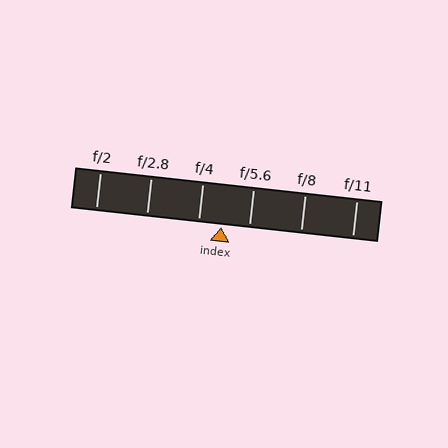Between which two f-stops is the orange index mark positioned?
The index mark is between f/4 and f/5.6.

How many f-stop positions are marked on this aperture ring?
There are 6 f-stop positions marked.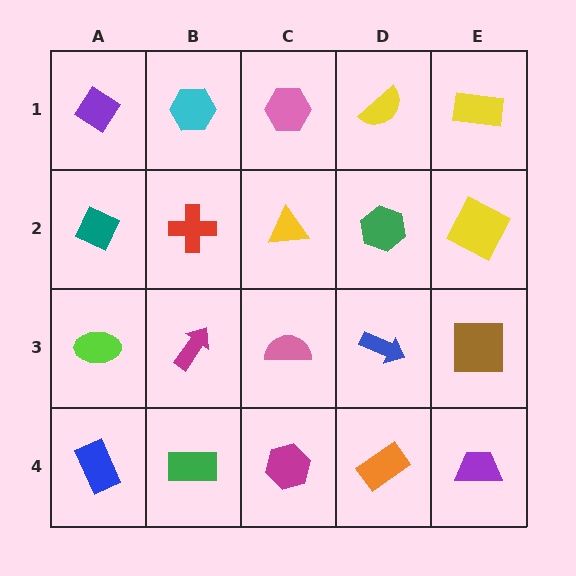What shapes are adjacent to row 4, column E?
A brown square (row 3, column E), an orange rectangle (row 4, column D).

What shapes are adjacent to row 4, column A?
A lime ellipse (row 3, column A), a green rectangle (row 4, column B).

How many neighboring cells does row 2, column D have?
4.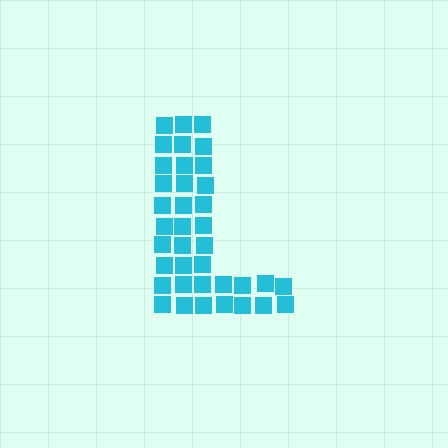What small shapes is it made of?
It is made of small squares.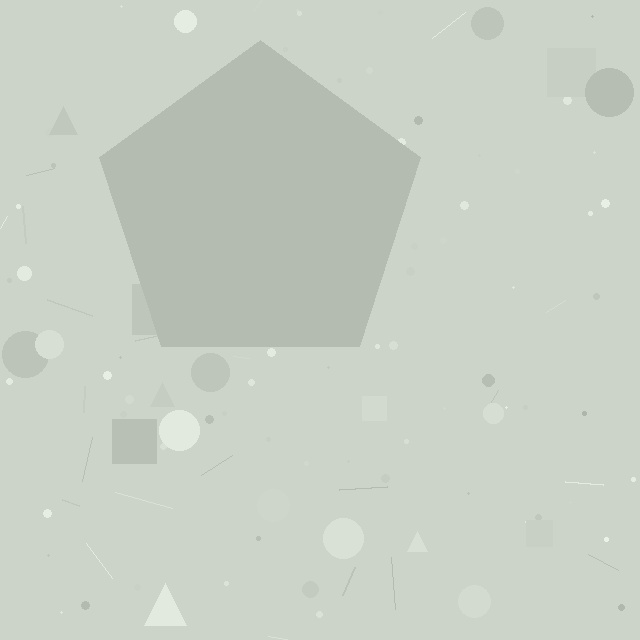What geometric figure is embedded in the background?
A pentagon is embedded in the background.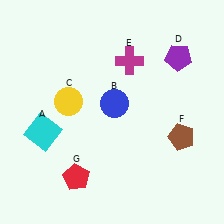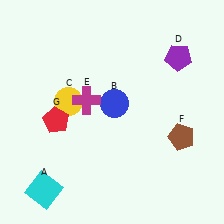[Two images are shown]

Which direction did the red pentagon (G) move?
The red pentagon (G) moved up.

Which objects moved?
The objects that moved are: the cyan square (A), the magenta cross (E), the red pentagon (G).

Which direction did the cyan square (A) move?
The cyan square (A) moved down.